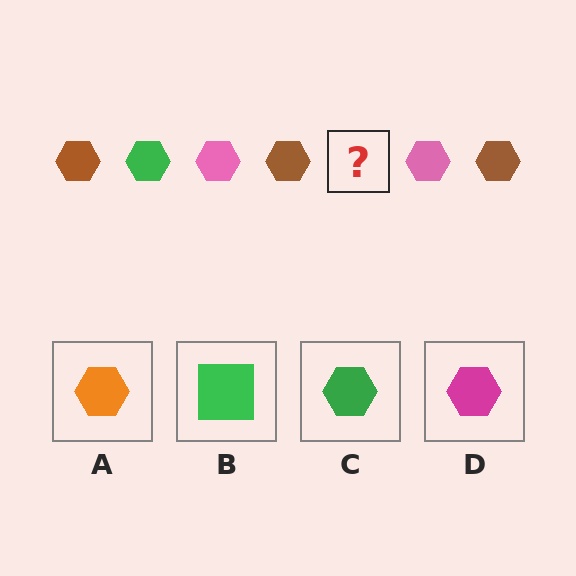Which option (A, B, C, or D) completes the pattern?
C.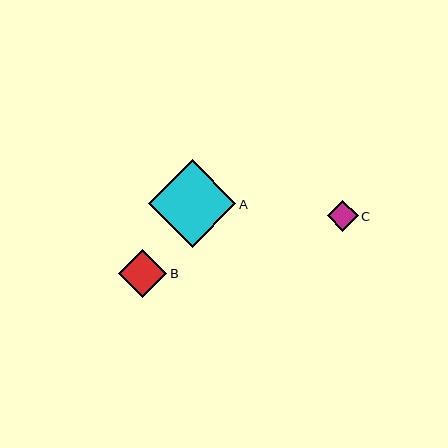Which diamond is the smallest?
Diamond C is the smallest with a size of approximately 31 pixels.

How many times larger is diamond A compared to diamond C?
Diamond A is approximately 2.8 times the size of diamond C.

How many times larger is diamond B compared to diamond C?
Diamond B is approximately 1.6 times the size of diamond C.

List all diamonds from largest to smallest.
From largest to smallest: A, B, C.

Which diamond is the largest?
Diamond A is the largest with a size of approximately 88 pixels.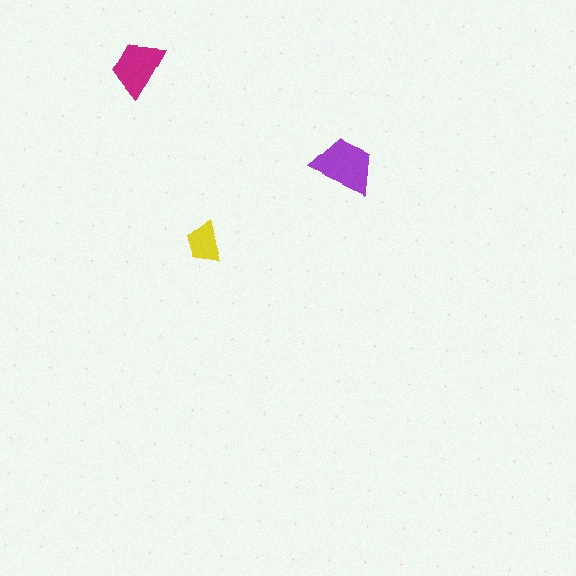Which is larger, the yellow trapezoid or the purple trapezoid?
The purple one.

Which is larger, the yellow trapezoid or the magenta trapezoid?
The magenta one.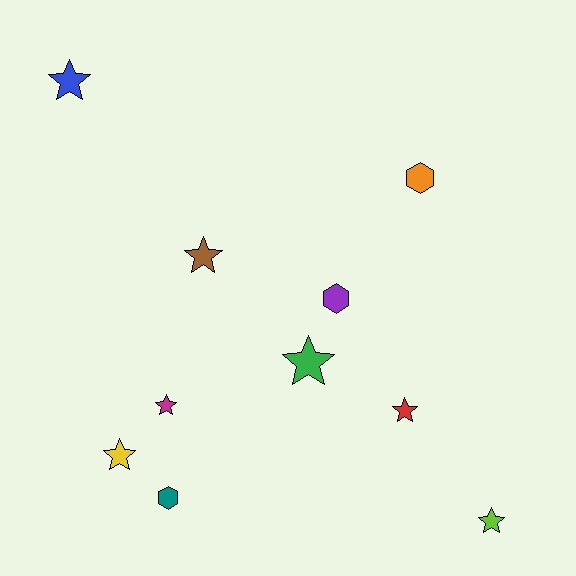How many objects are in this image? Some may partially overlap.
There are 10 objects.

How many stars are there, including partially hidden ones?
There are 7 stars.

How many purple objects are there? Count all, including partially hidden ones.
There is 1 purple object.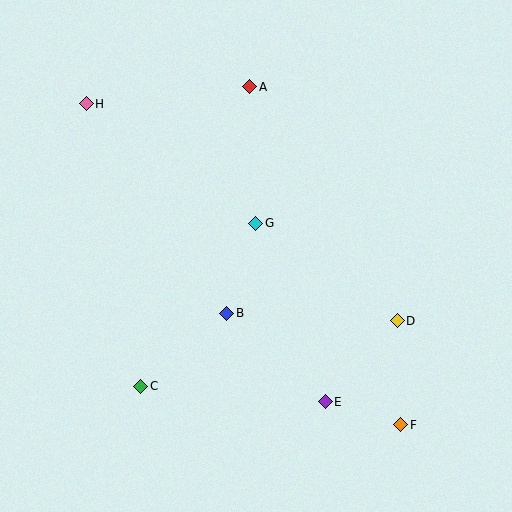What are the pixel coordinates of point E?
Point E is at (325, 402).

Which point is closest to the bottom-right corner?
Point F is closest to the bottom-right corner.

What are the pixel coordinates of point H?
Point H is at (86, 104).